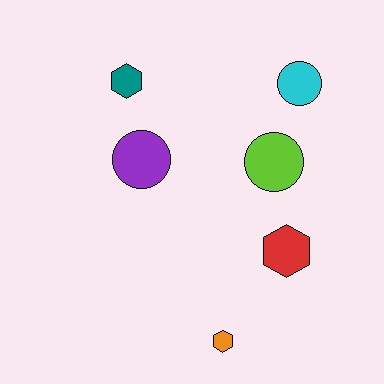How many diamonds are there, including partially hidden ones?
There are no diamonds.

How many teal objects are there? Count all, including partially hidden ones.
There is 1 teal object.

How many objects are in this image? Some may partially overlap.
There are 6 objects.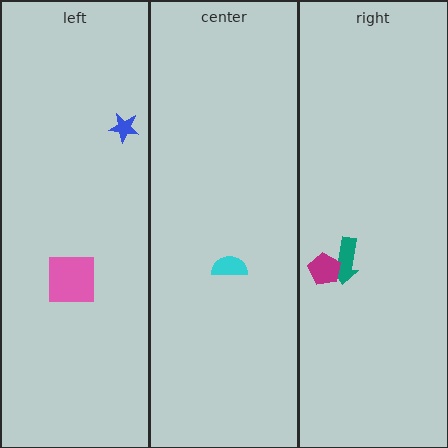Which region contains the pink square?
The left region.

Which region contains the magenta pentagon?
The right region.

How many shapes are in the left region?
2.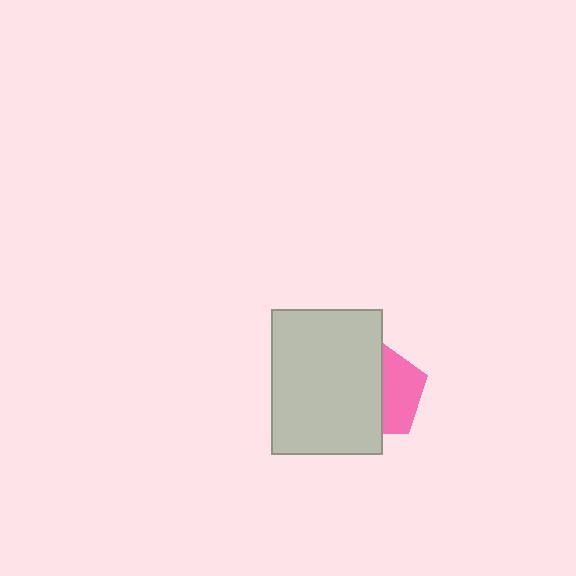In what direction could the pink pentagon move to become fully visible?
The pink pentagon could move right. That would shift it out from behind the light gray rectangle entirely.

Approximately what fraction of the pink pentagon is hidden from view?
Roughly 58% of the pink pentagon is hidden behind the light gray rectangle.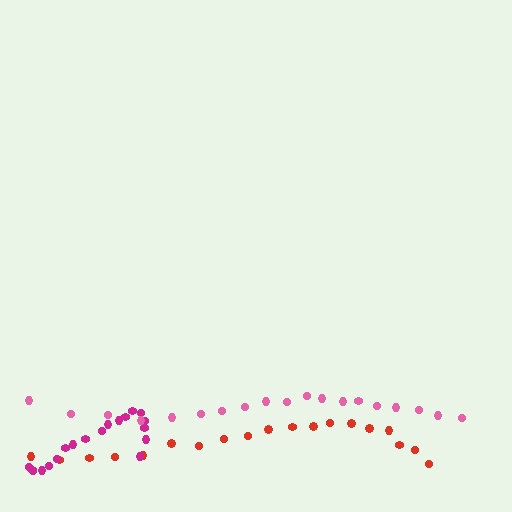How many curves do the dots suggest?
There are 3 distinct paths.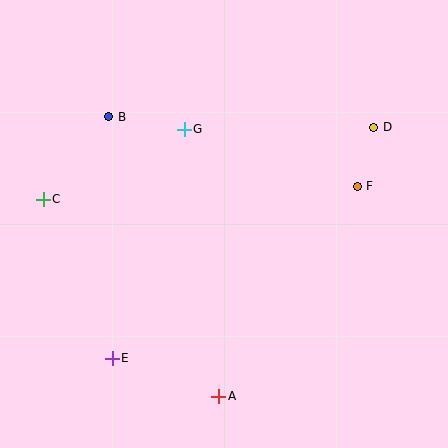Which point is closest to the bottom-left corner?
Point E is closest to the bottom-left corner.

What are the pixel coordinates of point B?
Point B is at (109, 117).